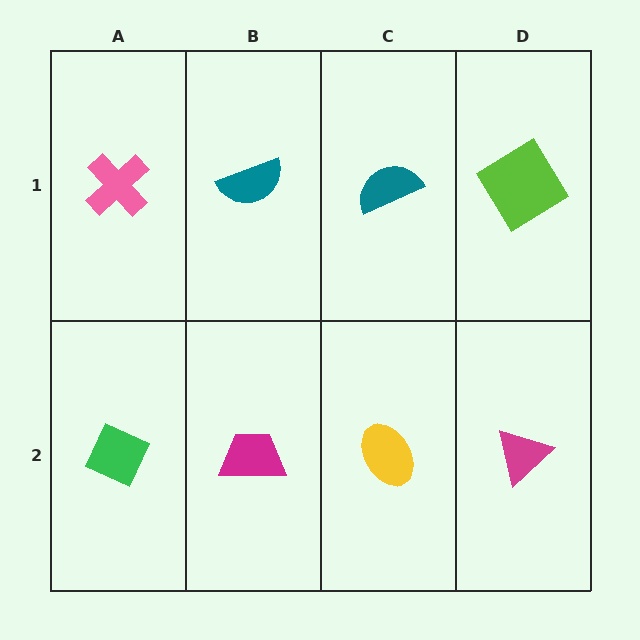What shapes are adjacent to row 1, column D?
A magenta triangle (row 2, column D), a teal semicircle (row 1, column C).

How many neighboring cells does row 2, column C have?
3.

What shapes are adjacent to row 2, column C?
A teal semicircle (row 1, column C), a magenta trapezoid (row 2, column B), a magenta triangle (row 2, column D).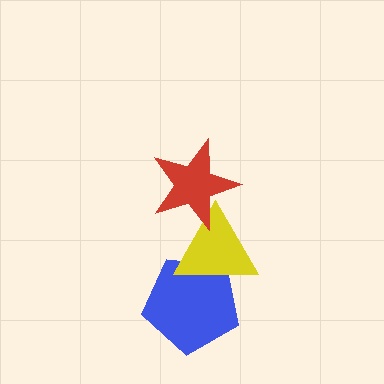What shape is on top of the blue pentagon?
The yellow triangle is on top of the blue pentagon.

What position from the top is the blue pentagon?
The blue pentagon is 3rd from the top.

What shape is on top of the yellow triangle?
The red star is on top of the yellow triangle.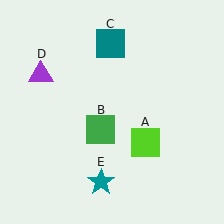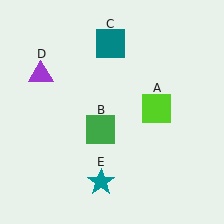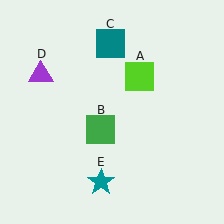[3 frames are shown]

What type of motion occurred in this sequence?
The lime square (object A) rotated counterclockwise around the center of the scene.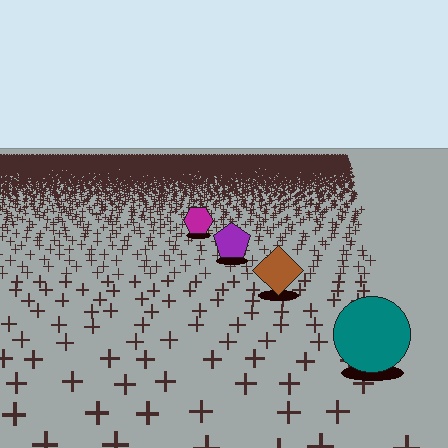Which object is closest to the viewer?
The teal circle is closest. The texture marks near it are larger and more spread out.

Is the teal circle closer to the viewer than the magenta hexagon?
Yes. The teal circle is closer — you can tell from the texture gradient: the ground texture is coarser near it.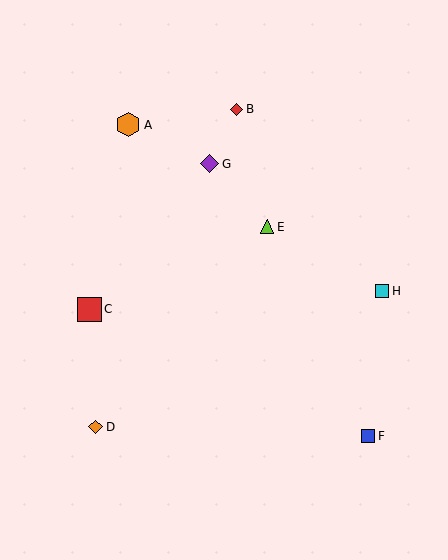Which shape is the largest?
The orange hexagon (labeled A) is the largest.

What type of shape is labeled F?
Shape F is a blue square.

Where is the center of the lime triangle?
The center of the lime triangle is at (267, 227).